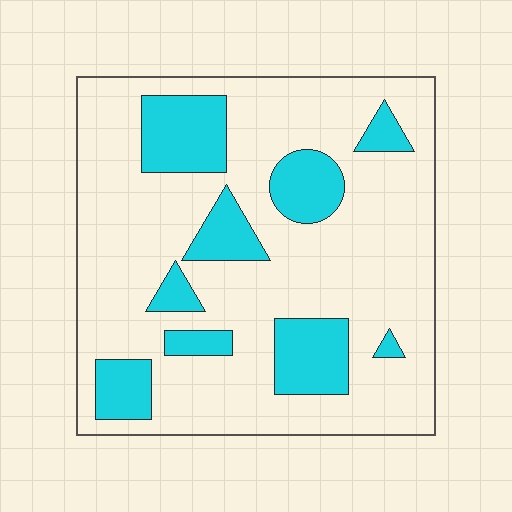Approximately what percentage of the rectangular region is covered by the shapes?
Approximately 25%.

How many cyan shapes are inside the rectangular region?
9.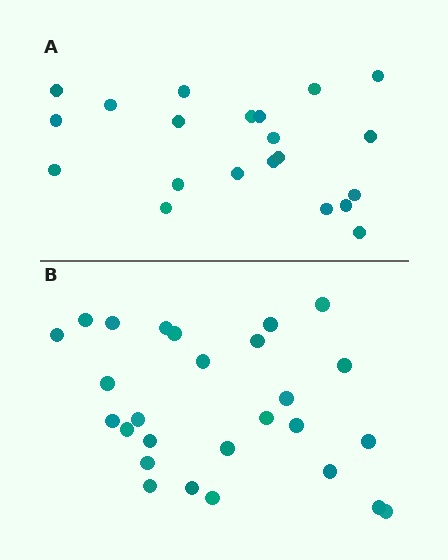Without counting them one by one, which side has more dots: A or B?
Region B (the bottom region) has more dots.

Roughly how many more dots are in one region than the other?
Region B has about 6 more dots than region A.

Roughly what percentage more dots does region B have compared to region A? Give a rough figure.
About 30% more.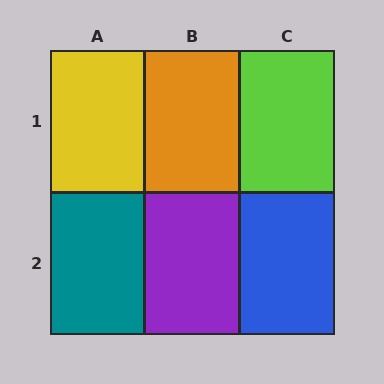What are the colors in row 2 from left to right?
Teal, purple, blue.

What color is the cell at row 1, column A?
Yellow.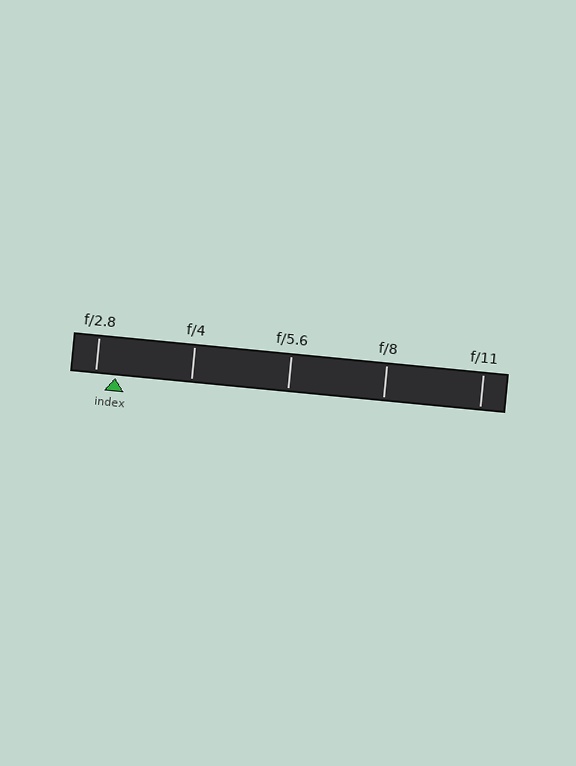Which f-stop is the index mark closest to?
The index mark is closest to f/2.8.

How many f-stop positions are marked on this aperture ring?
There are 5 f-stop positions marked.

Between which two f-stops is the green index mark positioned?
The index mark is between f/2.8 and f/4.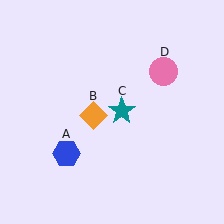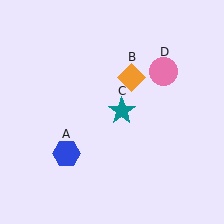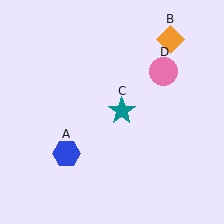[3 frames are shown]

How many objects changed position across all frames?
1 object changed position: orange diamond (object B).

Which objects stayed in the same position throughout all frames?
Blue hexagon (object A) and teal star (object C) and pink circle (object D) remained stationary.